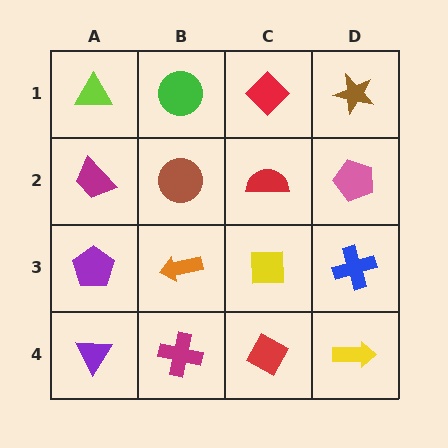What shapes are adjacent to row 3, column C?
A red semicircle (row 2, column C), a red diamond (row 4, column C), an orange arrow (row 3, column B), a blue cross (row 3, column D).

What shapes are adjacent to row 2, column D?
A brown star (row 1, column D), a blue cross (row 3, column D), a red semicircle (row 2, column C).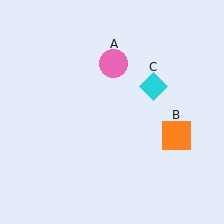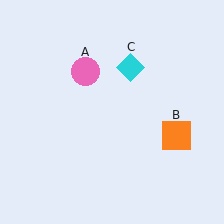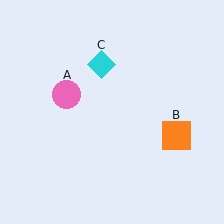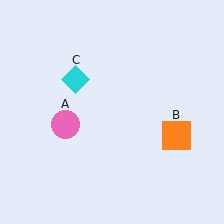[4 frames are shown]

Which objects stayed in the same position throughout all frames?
Orange square (object B) remained stationary.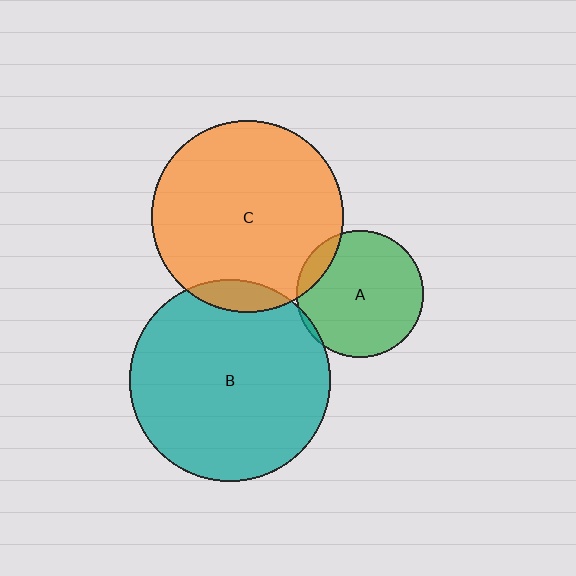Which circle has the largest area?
Circle B (teal).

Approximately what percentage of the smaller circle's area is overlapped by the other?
Approximately 10%.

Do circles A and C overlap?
Yes.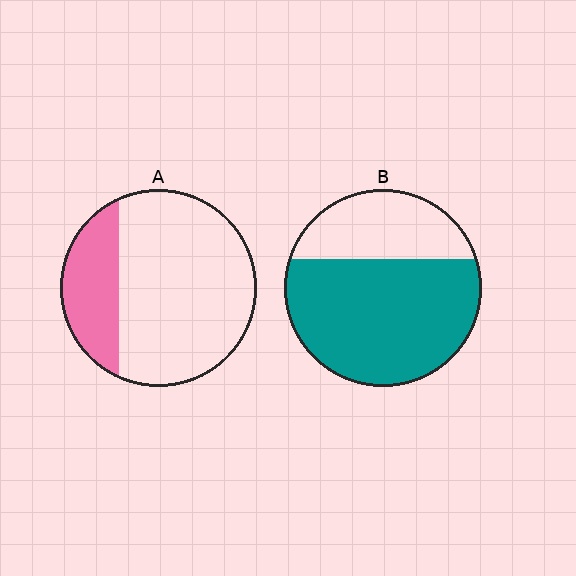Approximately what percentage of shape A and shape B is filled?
A is approximately 25% and B is approximately 70%.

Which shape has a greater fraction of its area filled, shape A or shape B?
Shape B.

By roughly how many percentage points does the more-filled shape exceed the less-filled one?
By roughly 45 percentage points (B over A).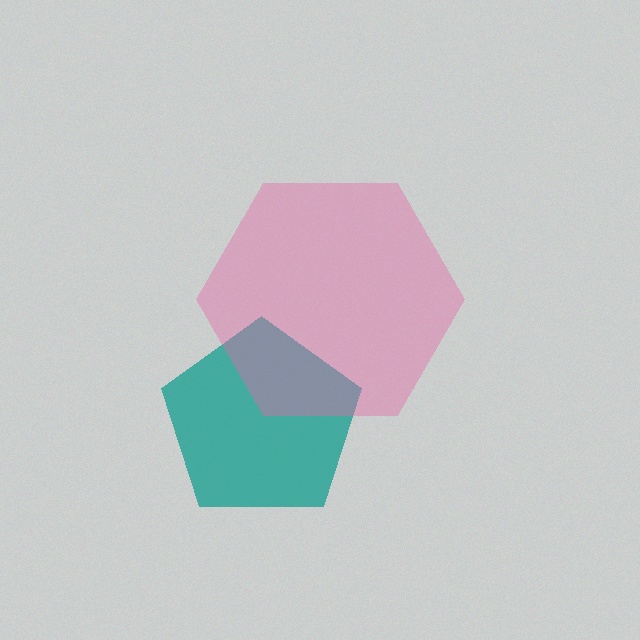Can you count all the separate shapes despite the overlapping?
Yes, there are 2 separate shapes.